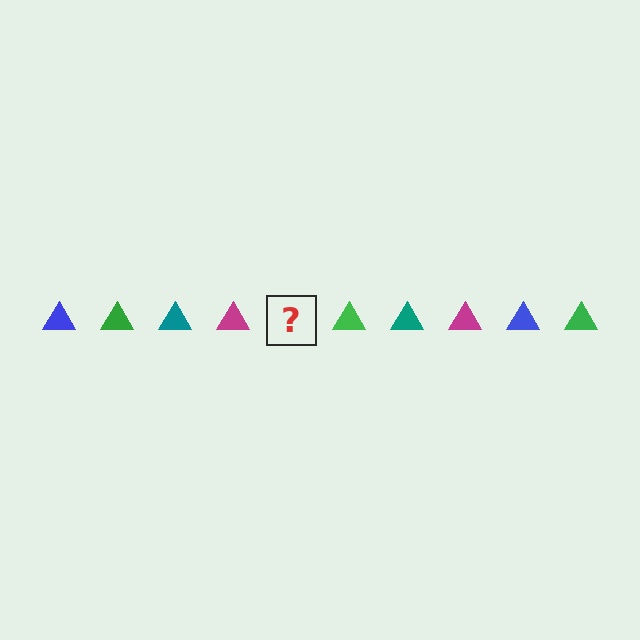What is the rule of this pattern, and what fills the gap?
The rule is that the pattern cycles through blue, green, teal, magenta triangles. The gap should be filled with a blue triangle.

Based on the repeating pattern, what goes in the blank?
The blank should be a blue triangle.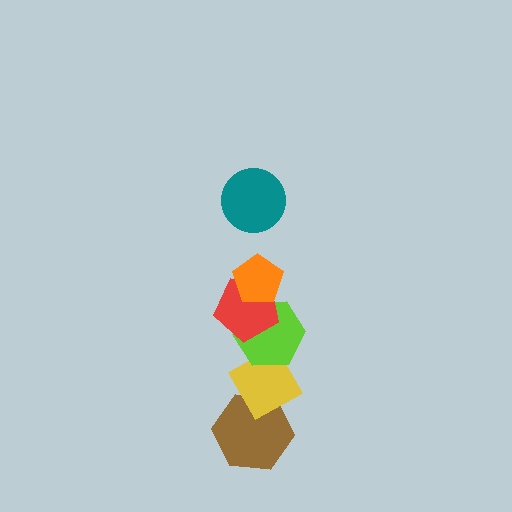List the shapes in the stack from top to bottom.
From top to bottom: the teal circle, the orange pentagon, the red pentagon, the lime hexagon, the yellow diamond, the brown hexagon.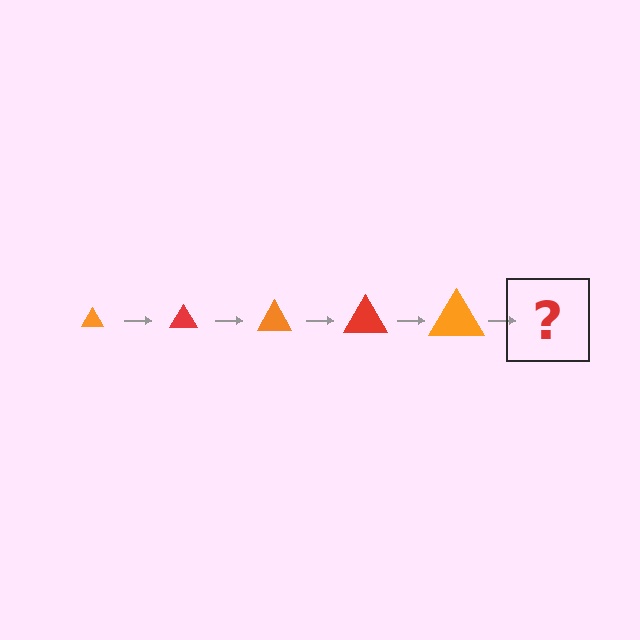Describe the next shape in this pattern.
It should be a red triangle, larger than the previous one.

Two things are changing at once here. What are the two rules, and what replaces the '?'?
The two rules are that the triangle grows larger each step and the color cycles through orange and red. The '?' should be a red triangle, larger than the previous one.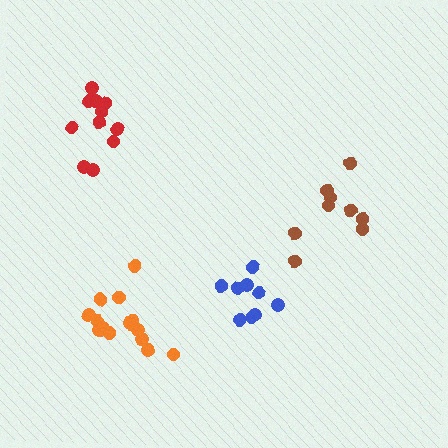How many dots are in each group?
Group 1: 9 dots, Group 2: 9 dots, Group 3: 11 dots, Group 4: 14 dots (43 total).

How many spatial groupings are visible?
There are 4 spatial groupings.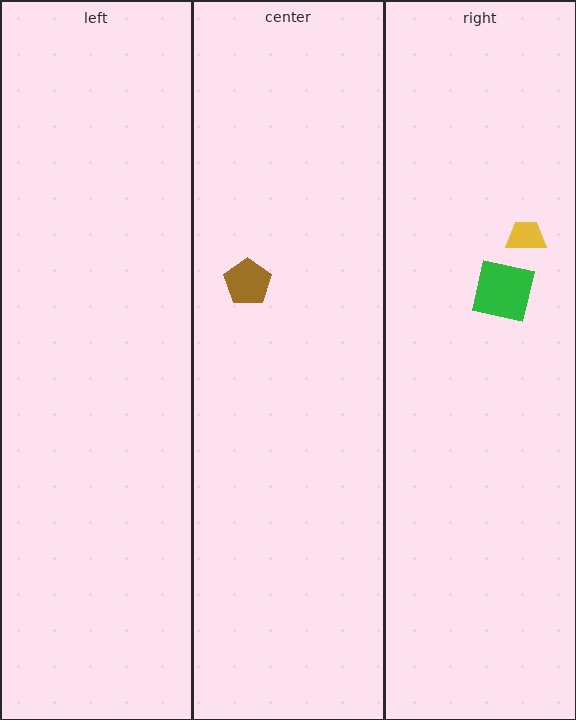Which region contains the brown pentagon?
The center region.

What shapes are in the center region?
The brown pentagon.